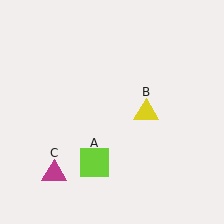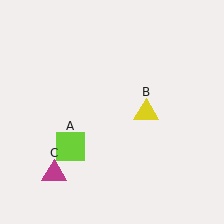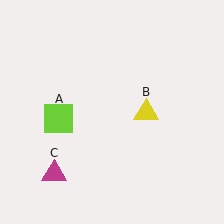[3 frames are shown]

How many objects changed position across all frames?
1 object changed position: lime square (object A).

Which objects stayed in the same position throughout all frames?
Yellow triangle (object B) and magenta triangle (object C) remained stationary.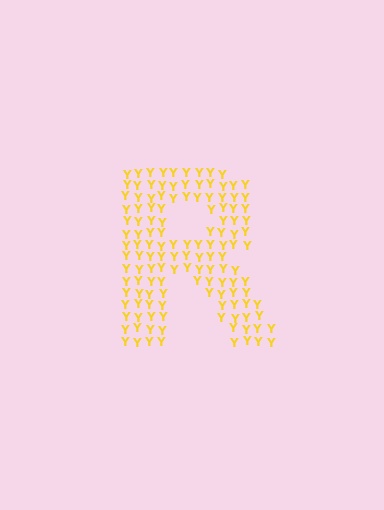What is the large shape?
The large shape is the letter R.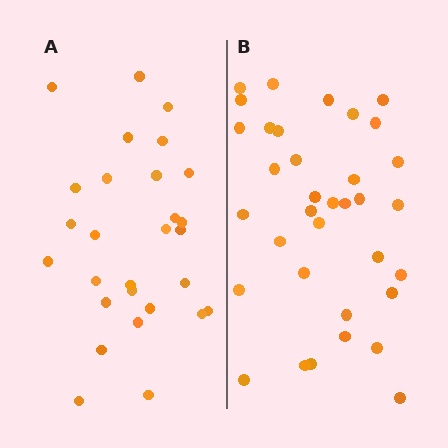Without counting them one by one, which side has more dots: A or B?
Region B (the right region) has more dots.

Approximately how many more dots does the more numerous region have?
Region B has roughly 8 or so more dots than region A.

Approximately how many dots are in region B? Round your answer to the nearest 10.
About 40 dots. (The exact count is 35, which rounds to 40.)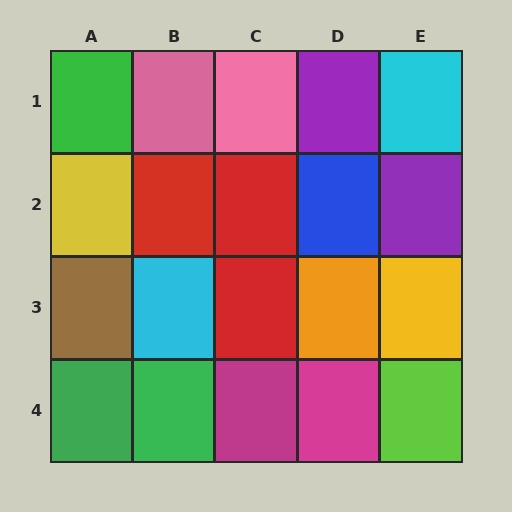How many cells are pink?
2 cells are pink.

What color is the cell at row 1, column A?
Green.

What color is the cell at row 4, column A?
Green.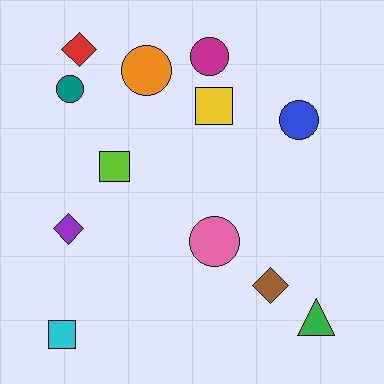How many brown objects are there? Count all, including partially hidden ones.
There is 1 brown object.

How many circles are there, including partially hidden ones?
There are 5 circles.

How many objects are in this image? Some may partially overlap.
There are 12 objects.